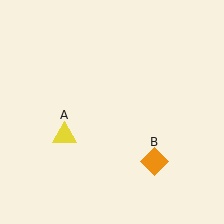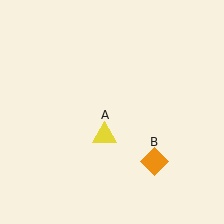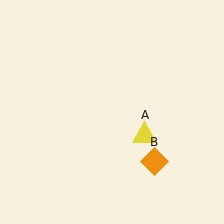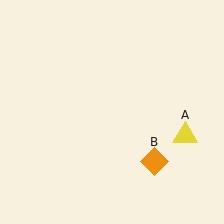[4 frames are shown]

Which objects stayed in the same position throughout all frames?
Orange diamond (object B) remained stationary.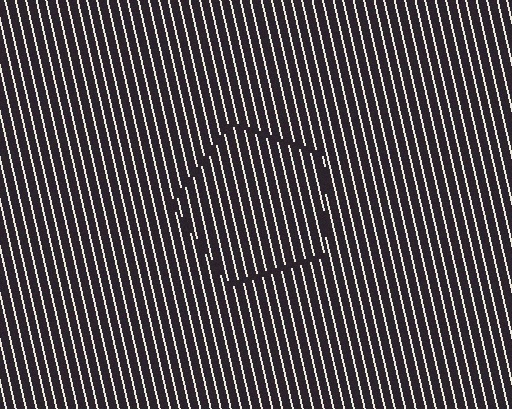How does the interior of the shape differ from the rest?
The interior of the shape contains the same grating, shifted by half a period — the contour is defined by the phase discontinuity where line-ends from the inner and outer gratings abut.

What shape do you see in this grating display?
An illusory pentagon. The interior of the shape contains the same grating, shifted by half a period — the contour is defined by the phase discontinuity where line-ends from the inner and outer gratings abut.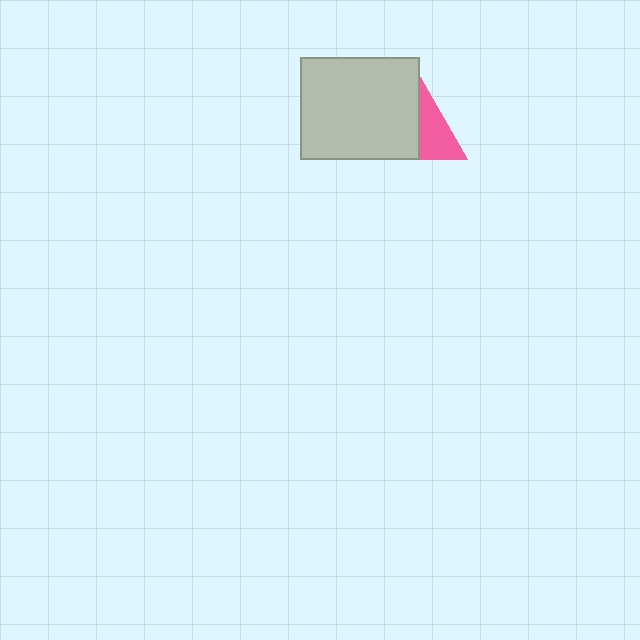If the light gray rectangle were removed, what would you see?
You would see the complete pink triangle.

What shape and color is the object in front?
The object in front is a light gray rectangle.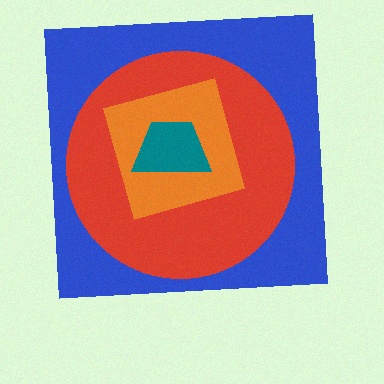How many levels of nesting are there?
4.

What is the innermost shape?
The teal trapezoid.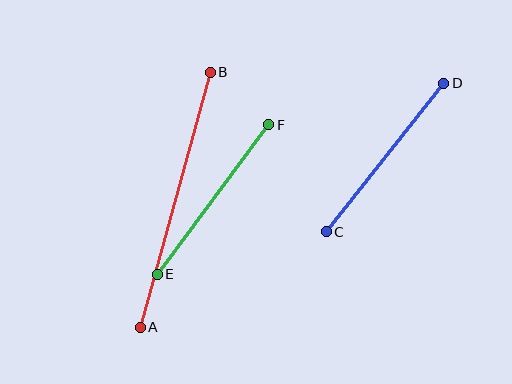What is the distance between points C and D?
The distance is approximately 189 pixels.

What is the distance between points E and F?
The distance is approximately 187 pixels.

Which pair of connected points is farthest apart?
Points A and B are farthest apart.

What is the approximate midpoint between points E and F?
The midpoint is at approximately (213, 199) pixels.